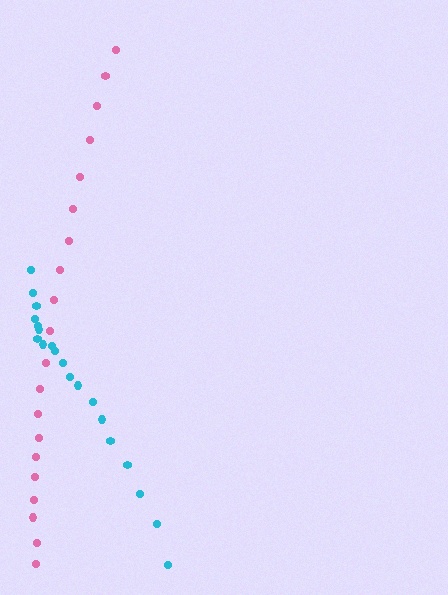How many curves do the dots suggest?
There are 2 distinct paths.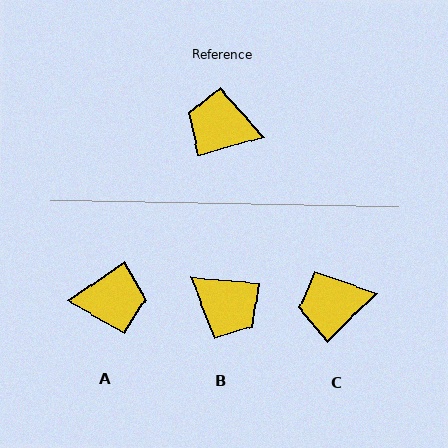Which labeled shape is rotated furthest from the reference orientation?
A, about 162 degrees away.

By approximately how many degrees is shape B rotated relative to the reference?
Approximately 159 degrees counter-clockwise.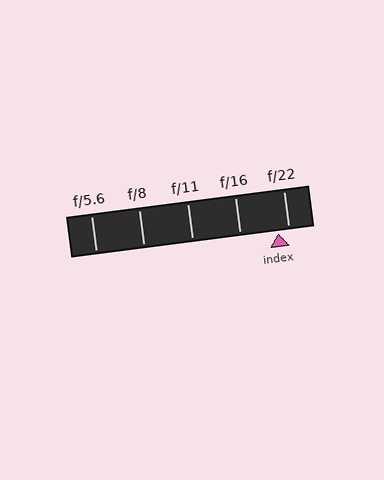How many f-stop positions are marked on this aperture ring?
There are 5 f-stop positions marked.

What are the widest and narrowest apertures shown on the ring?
The widest aperture shown is f/5.6 and the narrowest is f/22.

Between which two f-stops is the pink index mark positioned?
The index mark is between f/16 and f/22.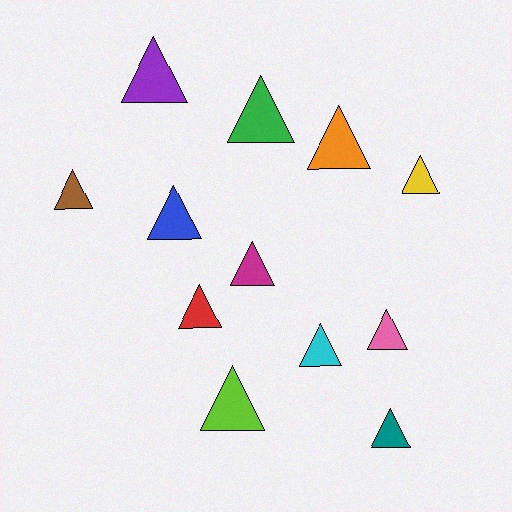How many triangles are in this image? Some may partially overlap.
There are 12 triangles.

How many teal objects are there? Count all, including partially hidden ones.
There is 1 teal object.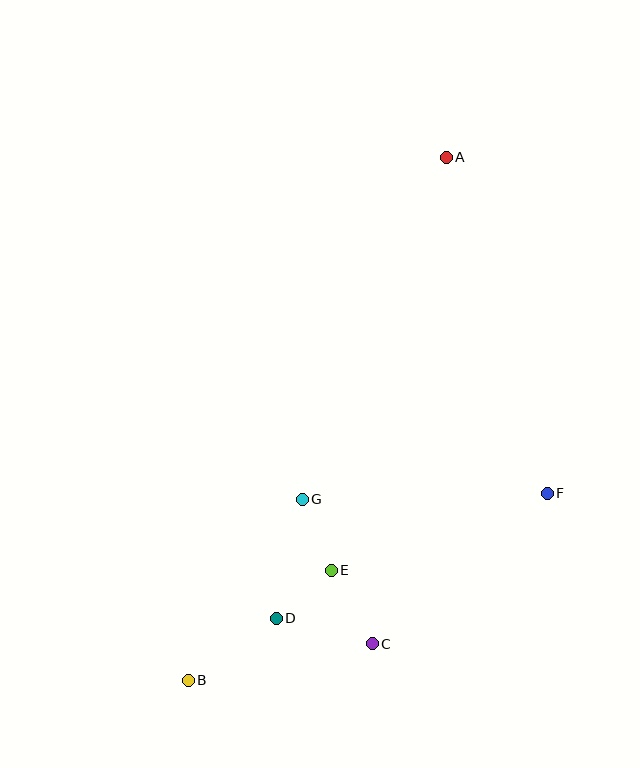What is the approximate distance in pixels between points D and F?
The distance between D and F is approximately 298 pixels.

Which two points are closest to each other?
Points D and E are closest to each other.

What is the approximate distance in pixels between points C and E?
The distance between C and E is approximately 84 pixels.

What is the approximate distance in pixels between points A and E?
The distance between A and E is approximately 429 pixels.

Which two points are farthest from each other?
Points A and B are farthest from each other.